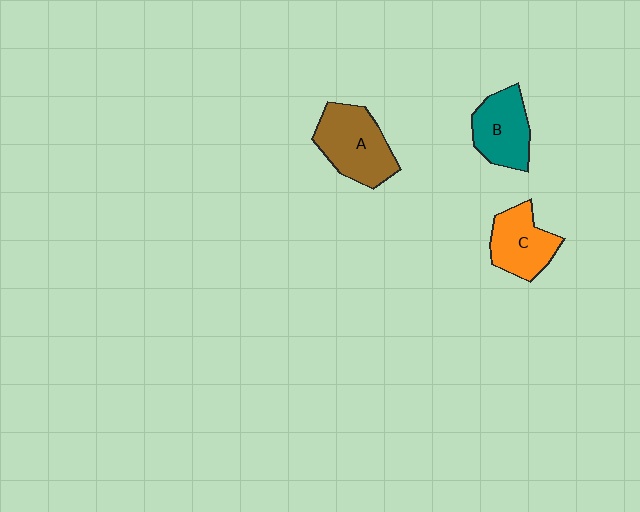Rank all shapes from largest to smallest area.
From largest to smallest: A (brown), B (teal), C (orange).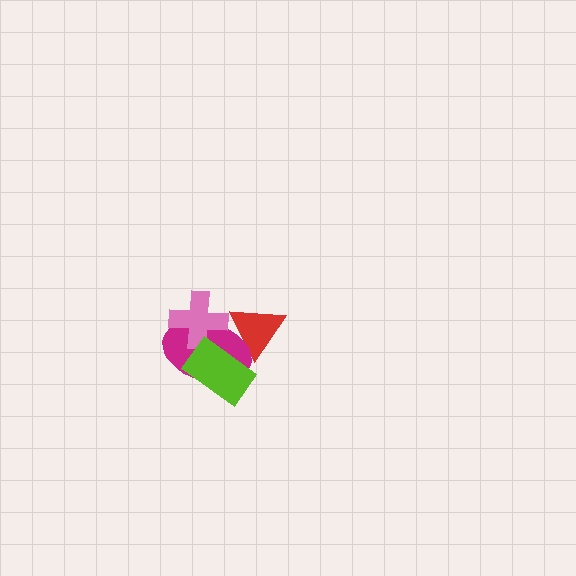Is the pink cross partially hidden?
Yes, it is partially covered by another shape.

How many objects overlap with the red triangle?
2 objects overlap with the red triangle.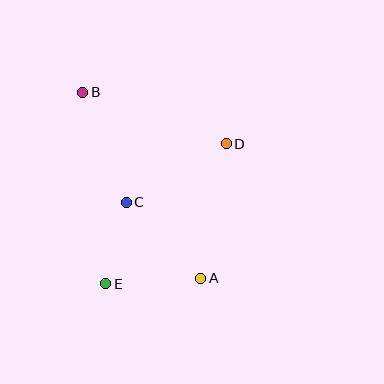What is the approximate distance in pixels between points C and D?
The distance between C and D is approximately 116 pixels.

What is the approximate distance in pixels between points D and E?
The distance between D and E is approximately 185 pixels.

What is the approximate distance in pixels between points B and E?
The distance between B and E is approximately 193 pixels.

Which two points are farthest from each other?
Points A and B are farthest from each other.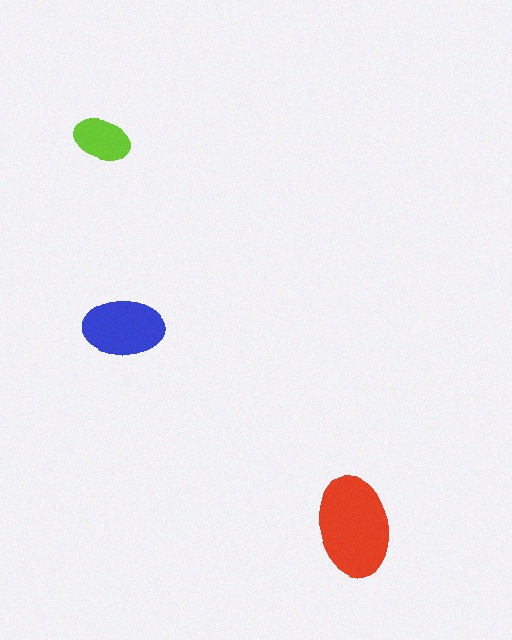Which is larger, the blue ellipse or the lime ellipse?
The blue one.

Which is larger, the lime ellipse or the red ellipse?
The red one.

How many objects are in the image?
There are 3 objects in the image.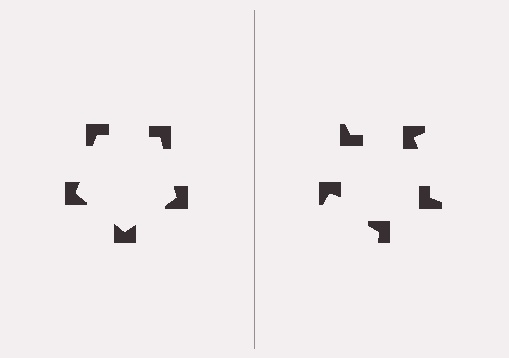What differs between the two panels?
The notched squares are positioned identically on both sides; only the wedge orientations differ. On the left they align to a pentagon; on the right they are misaligned.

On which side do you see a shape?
An illusory pentagon appears on the left side. On the right side the wedge cuts are rotated, so no coherent shape forms.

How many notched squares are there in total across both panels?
10 — 5 on each side.